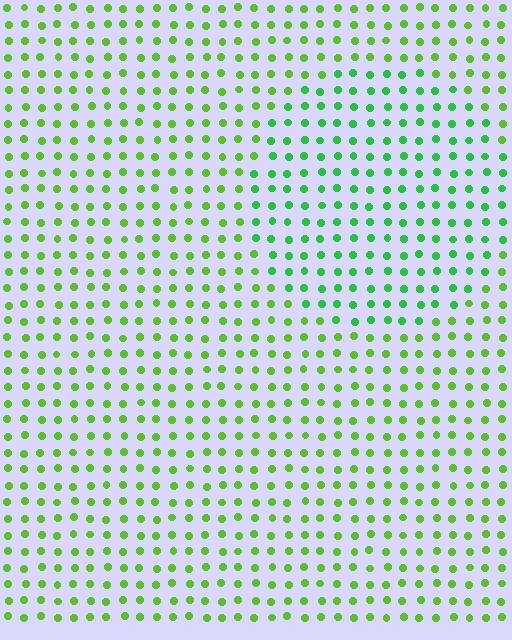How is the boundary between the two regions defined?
The boundary is defined purely by a slight shift in hue (about 28 degrees). Spacing, size, and orientation are identical on both sides.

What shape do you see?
I see a circle.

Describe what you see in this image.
The image is filled with small lime elements in a uniform arrangement. A circle-shaped region is visible where the elements are tinted to a slightly different hue, forming a subtle color boundary.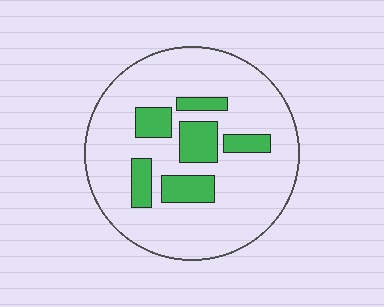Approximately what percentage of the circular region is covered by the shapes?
Approximately 20%.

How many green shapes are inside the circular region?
6.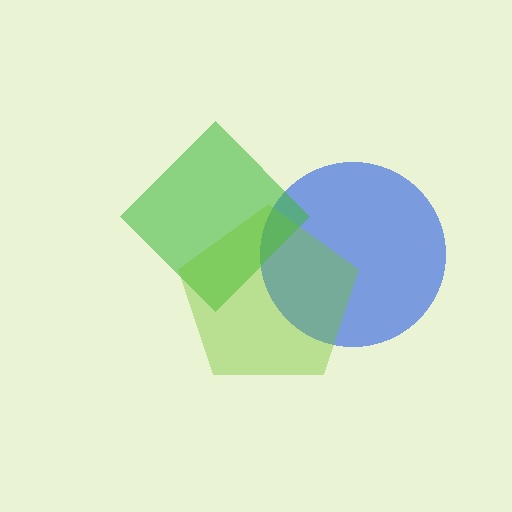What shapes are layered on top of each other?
The layered shapes are: a blue circle, a green diamond, a lime pentagon.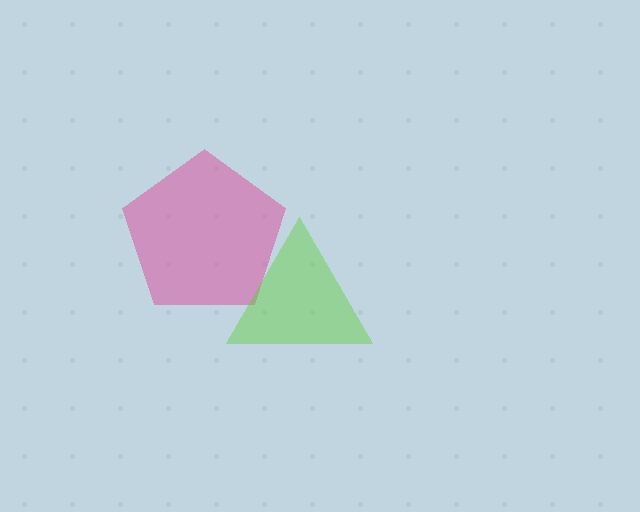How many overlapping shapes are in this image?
There are 2 overlapping shapes in the image.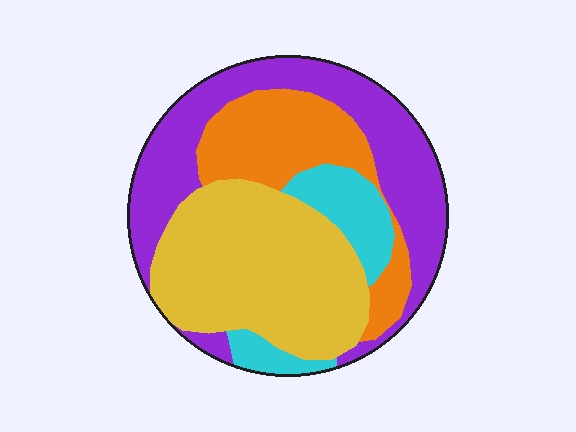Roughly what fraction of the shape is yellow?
Yellow takes up about three eighths (3/8) of the shape.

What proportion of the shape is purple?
Purple covers 34% of the shape.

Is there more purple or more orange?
Purple.